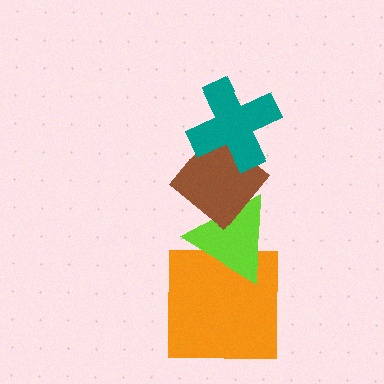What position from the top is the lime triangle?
The lime triangle is 3rd from the top.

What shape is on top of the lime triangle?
The brown diamond is on top of the lime triangle.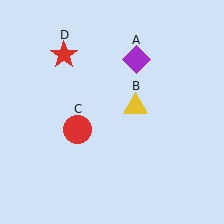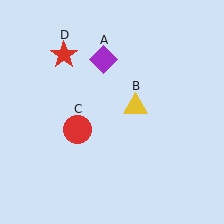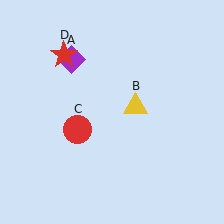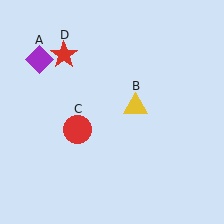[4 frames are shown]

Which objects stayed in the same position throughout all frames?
Yellow triangle (object B) and red circle (object C) and red star (object D) remained stationary.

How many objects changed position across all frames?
1 object changed position: purple diamond (object A).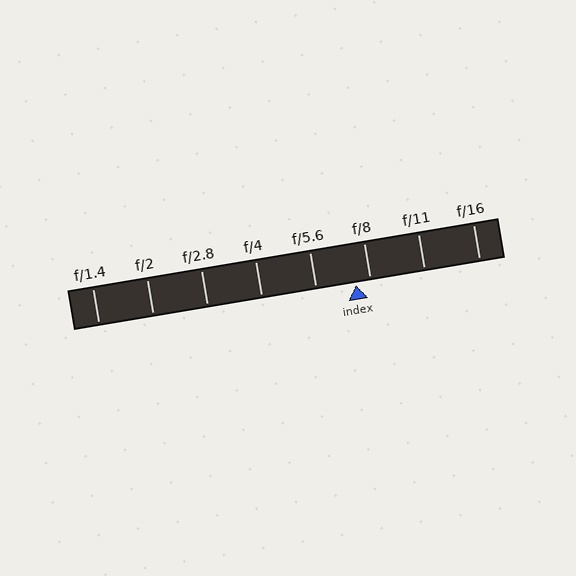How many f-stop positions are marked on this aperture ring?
There are 8 f-stop positions marked.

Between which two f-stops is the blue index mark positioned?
The index mark is between f/5.6 and f/8.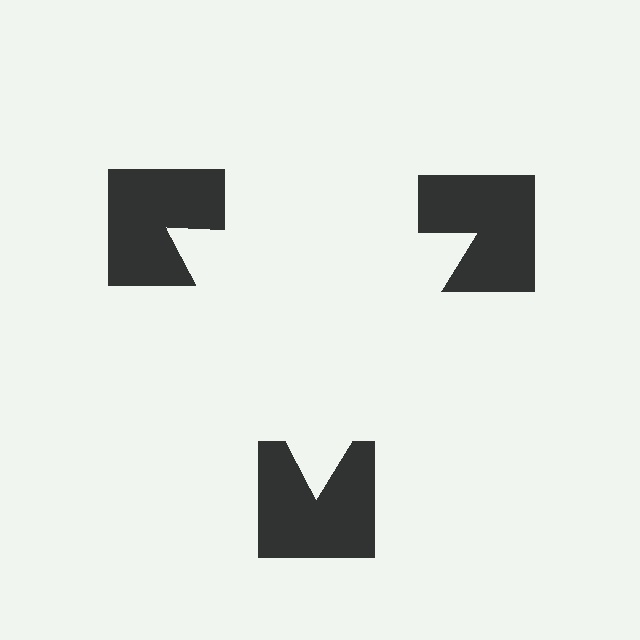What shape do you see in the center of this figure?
An illusory triangle — its edges are inferred from the aligned wedge cuts in the notched squares, not physically drawn.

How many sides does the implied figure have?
3 sides.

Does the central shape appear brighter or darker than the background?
It typically appears slightly brighter than the background, even though no actual brightness change is drawn.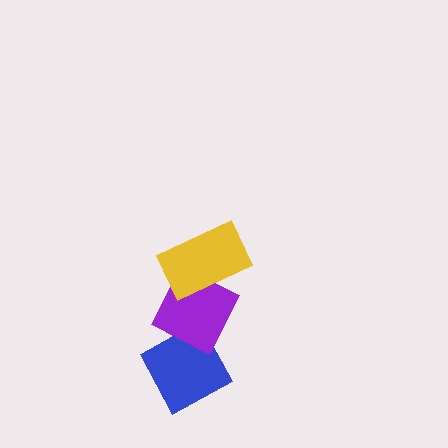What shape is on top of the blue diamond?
The purple diamond is on top of the blue diamond.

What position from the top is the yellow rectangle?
The yellow rectangle is 1st from the top.